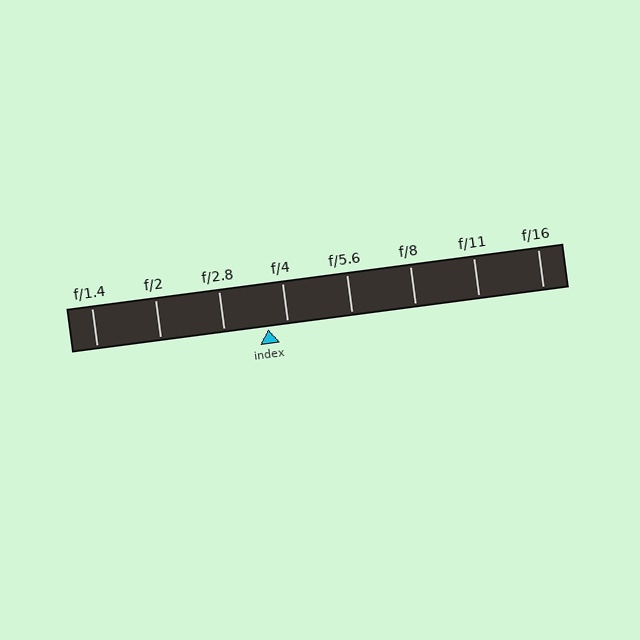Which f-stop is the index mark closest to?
The index mark is closest to f/4.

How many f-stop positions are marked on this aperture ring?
There are 8 f-stop positions marked.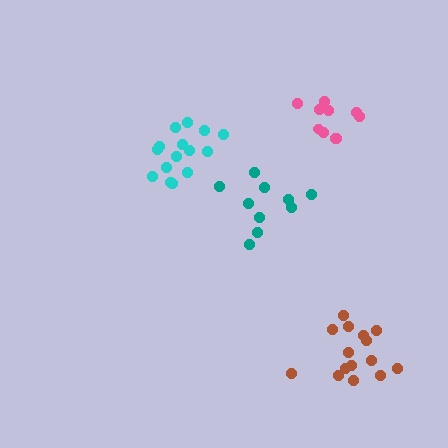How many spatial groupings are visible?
There are 4 spatial groupings.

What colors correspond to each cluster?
The clusters are colored: cyan, teal, brown, pink.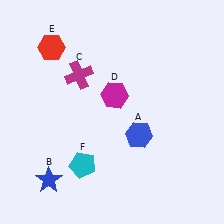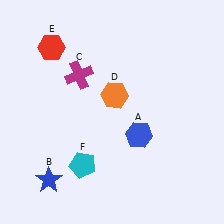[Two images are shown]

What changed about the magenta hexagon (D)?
In Image 1, D is magenta. In Image 2, it changed to orange.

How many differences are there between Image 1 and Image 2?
There is 1 difference between the two images.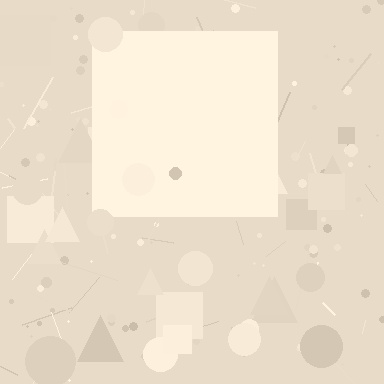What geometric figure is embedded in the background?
A square is embedded in the background.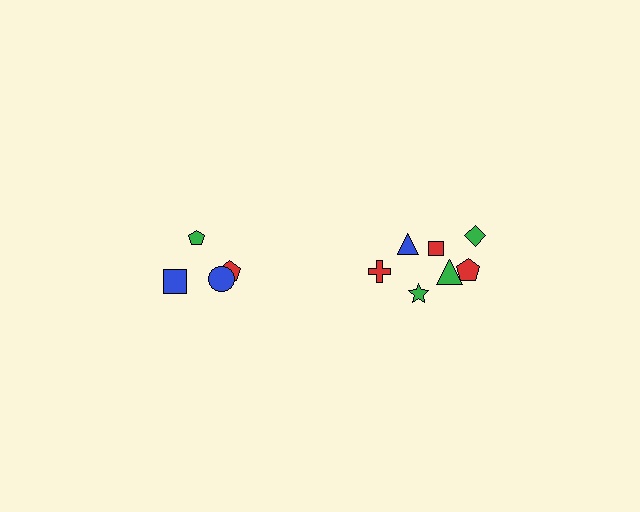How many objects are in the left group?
There are 4 objects.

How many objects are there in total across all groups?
There are 11 objects.